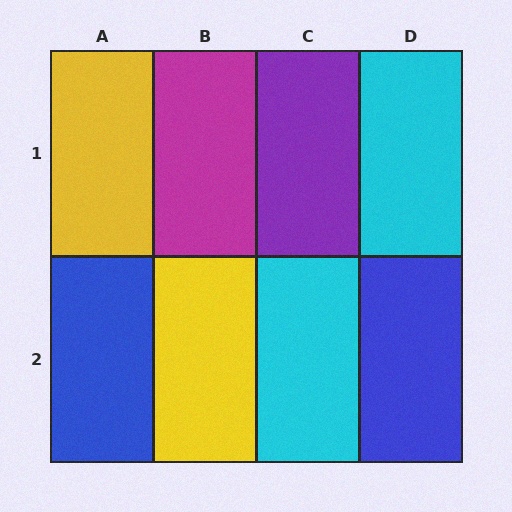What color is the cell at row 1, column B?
Magenta.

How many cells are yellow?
2 cells are yellow.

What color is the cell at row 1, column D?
Cyan.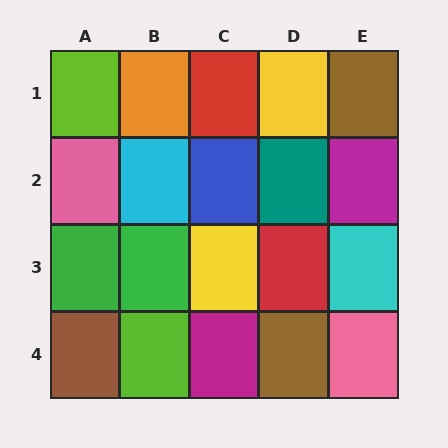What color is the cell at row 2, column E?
Magenta.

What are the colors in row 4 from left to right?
Brown, lime, magenta, brown, pink.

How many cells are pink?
2 cells are pink.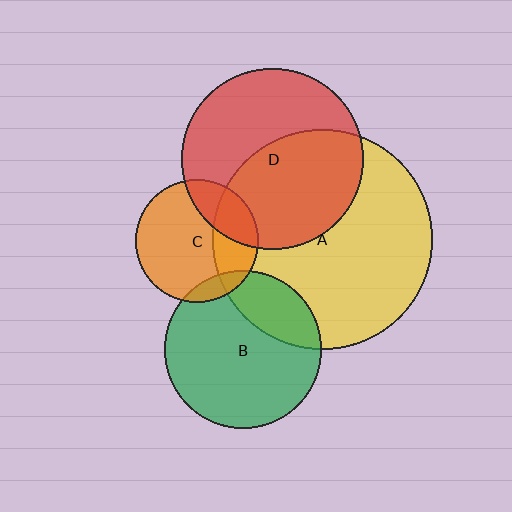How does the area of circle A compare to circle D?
Approximately 1.5 times.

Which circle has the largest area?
Circle A (yellow).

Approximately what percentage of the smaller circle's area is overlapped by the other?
Approximately 50%.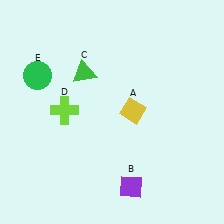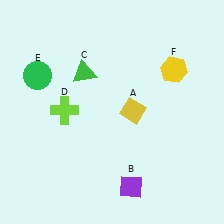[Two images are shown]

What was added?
A yellow hexagon (F) was added in Image 2.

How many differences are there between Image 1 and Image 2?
There is 1 difference between the two images.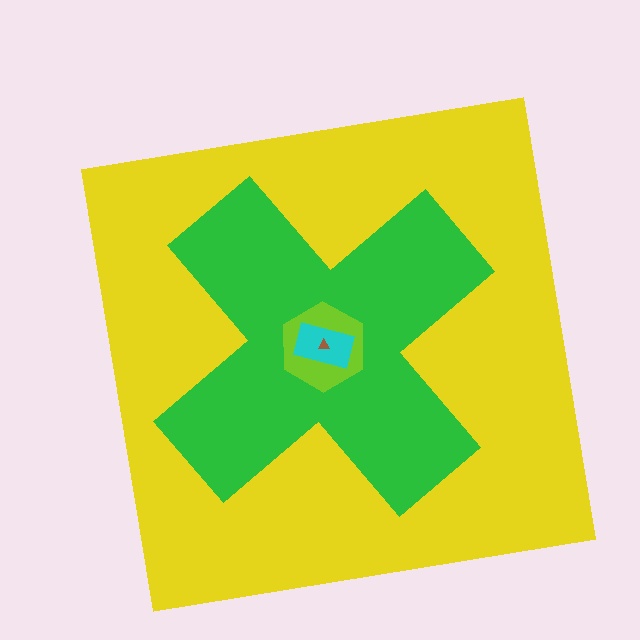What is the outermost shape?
The yellow square.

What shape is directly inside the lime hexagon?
The cyan rectangle.